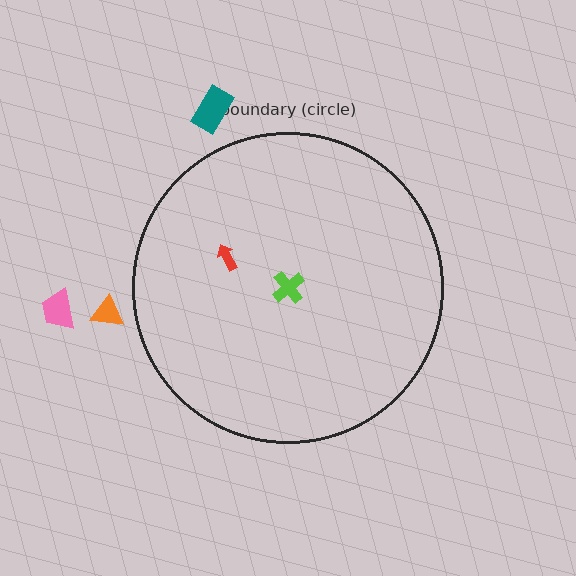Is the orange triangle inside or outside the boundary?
Outside.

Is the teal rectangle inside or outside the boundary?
Outside.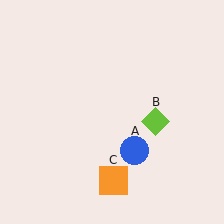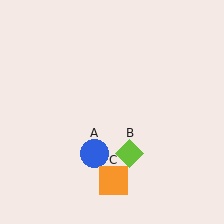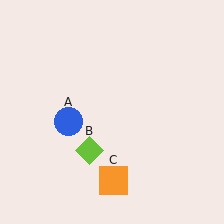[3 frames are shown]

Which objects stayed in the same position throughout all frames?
Orange square (object C) remained stationary.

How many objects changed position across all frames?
2 objects changed position: blue circle (object A), lime diamond (object B).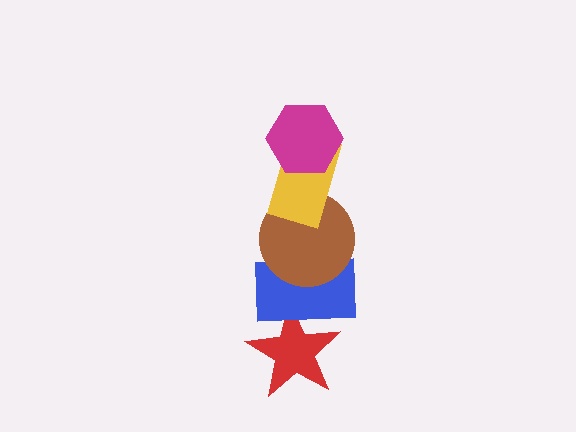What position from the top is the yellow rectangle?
The yellow rectangle is 2nd from the top.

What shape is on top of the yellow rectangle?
The magenta hexagon is on top of the yellow rectangle.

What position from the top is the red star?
The red star is 5th from the top.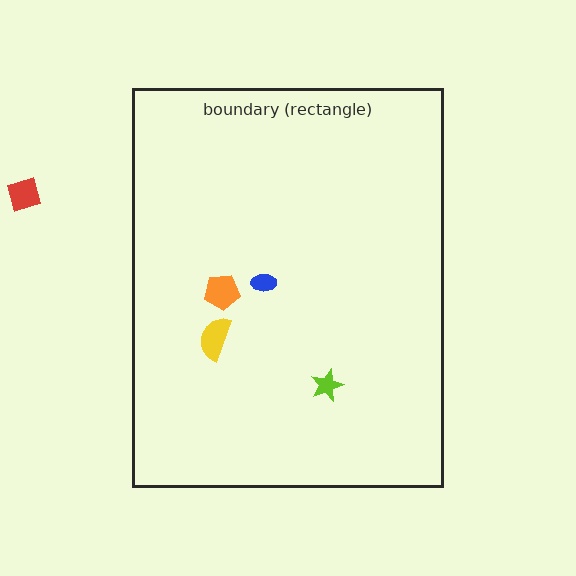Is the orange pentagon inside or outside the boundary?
Inside.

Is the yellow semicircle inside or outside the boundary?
Inside.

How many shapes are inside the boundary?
4 inside, 1 outside.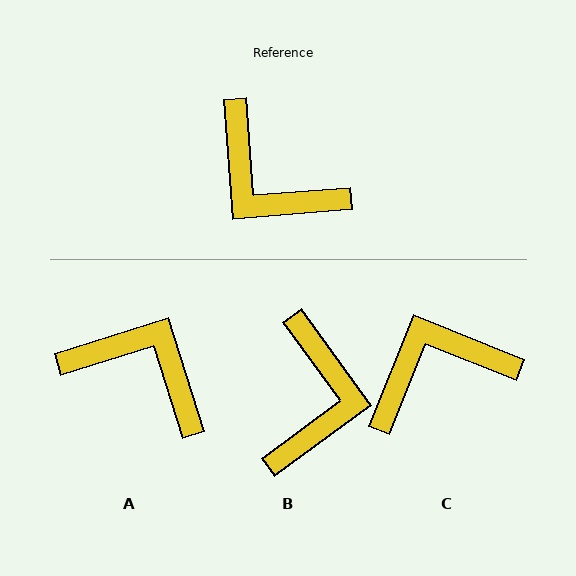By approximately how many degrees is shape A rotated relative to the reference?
Approximately 167 degrees clockwise.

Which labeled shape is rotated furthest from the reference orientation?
A, about 167 degrees away.